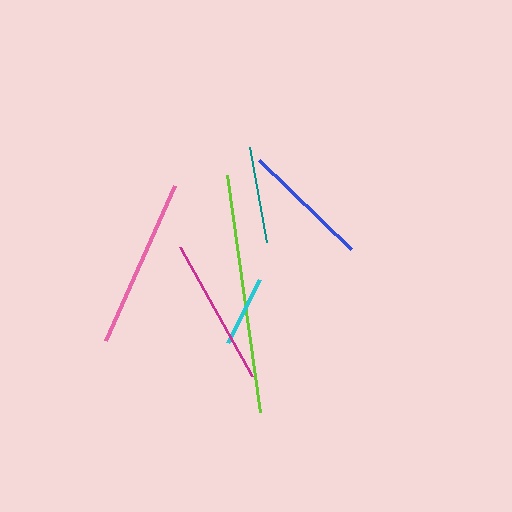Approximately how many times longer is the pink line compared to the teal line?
The pink line is approximately 1.8 times the length of the teal line.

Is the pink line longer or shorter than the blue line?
The pink line is longer than the blue line.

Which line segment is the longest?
The lime line is the longest at approximately 239 pixels.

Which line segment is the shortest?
The cyan line is the shortest at approximately 71 pixels.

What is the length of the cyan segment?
The cyan segment is approximately 71 pixels long.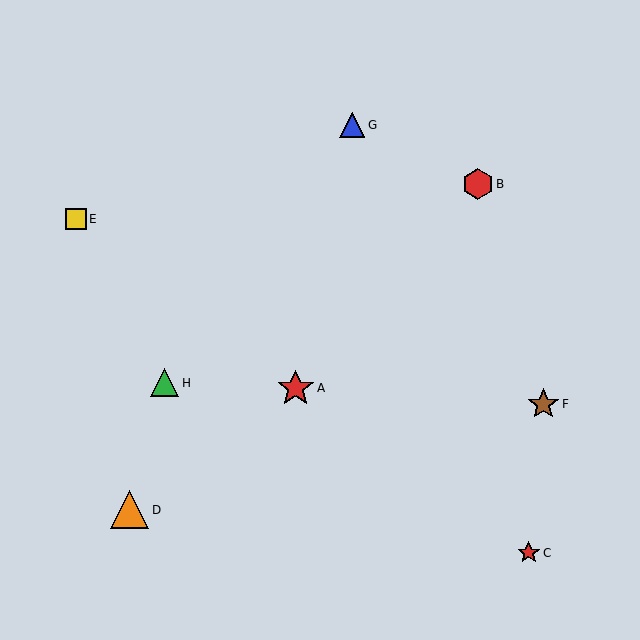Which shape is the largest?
The orange triangle (labeled D) is the largest.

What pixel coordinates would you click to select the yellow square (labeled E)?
Click at (76, 219) to select the yellow square E.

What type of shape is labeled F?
Shape F is a brown star.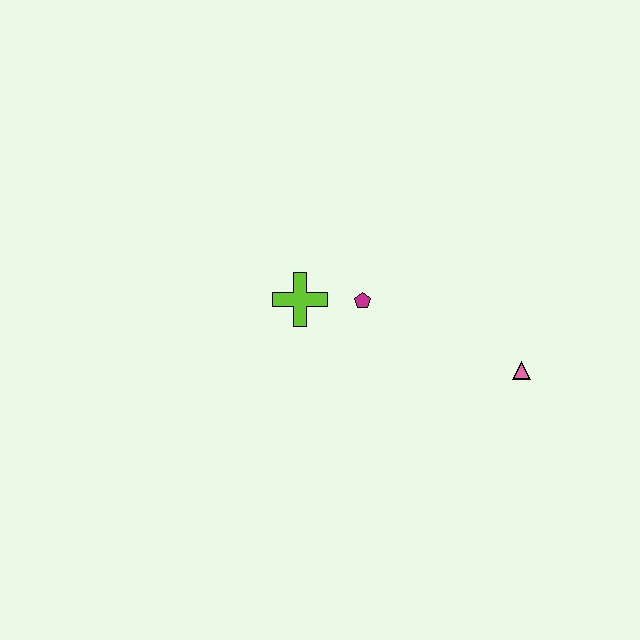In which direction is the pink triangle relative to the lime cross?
The pink triangle is to the right of the lime cross.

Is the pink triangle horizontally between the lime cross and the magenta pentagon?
No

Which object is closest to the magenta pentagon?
The lime cross is closest to the magenta pentagon.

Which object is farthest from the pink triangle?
The lime cross is farthest from the pink triangle.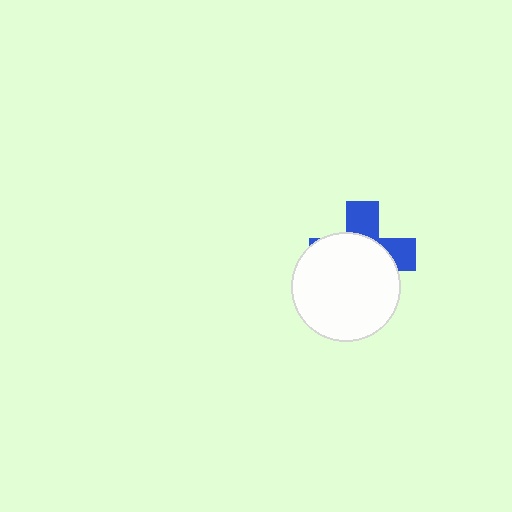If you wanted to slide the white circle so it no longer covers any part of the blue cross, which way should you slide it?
Slide it down — that is the most direct way to separate the two shapes.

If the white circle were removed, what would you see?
You would see the complete blue cross.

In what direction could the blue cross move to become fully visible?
The blue cross could move up. That would shift it out from behind the white circle entirely.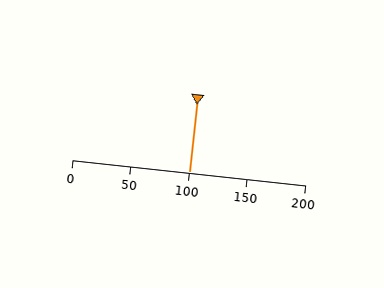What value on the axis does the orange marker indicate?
The marker indicates approximately 100.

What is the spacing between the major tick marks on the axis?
The major ticks are spaced 50 apart.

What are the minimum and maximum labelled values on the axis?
The axis runs from 0 to 200.